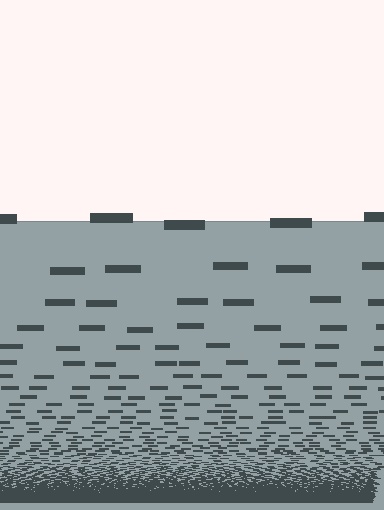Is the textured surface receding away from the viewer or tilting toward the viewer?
The surface appears to tilt toward the viewer. Texture elements get larger and sparser toward the top.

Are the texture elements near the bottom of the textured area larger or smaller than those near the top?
Smaller. The gradient is inverted — elements near the bottom are smaller and denser.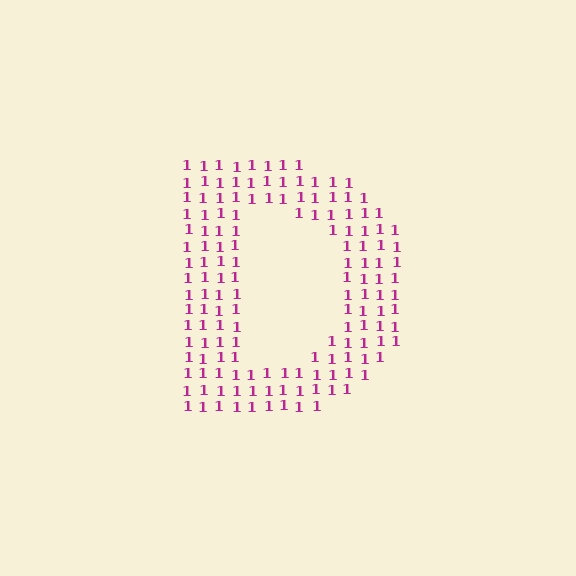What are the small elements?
The small elements are digit 1's.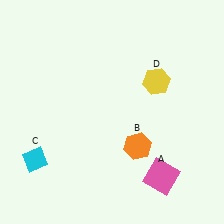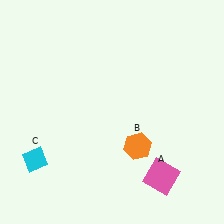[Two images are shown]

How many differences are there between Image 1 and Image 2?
There is 1 difference between the two images.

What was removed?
The yellow hexagon (D) was removed in Image 2.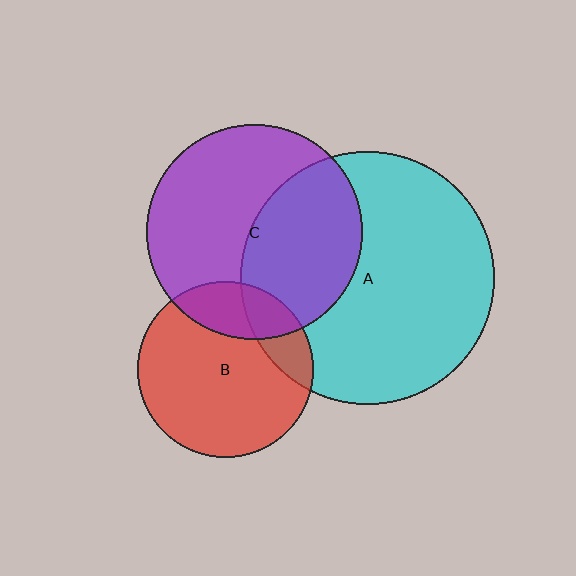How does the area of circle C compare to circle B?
Approximately 1.5 times.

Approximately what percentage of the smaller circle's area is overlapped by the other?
Approximately 45%.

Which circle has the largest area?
Circle A (cyan).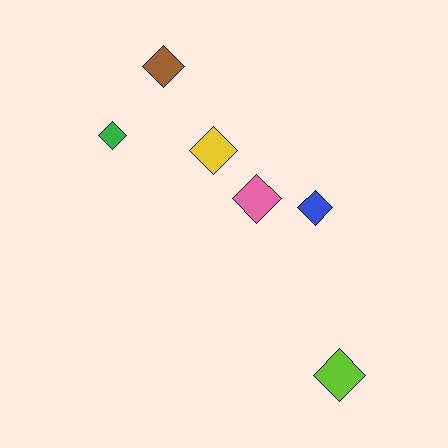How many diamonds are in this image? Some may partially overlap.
There are 6 diamonds.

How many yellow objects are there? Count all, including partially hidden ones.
There is 1 yellow object.